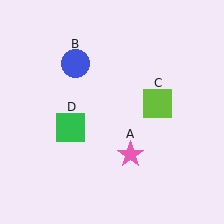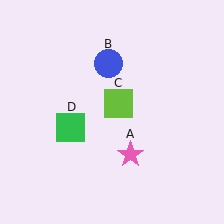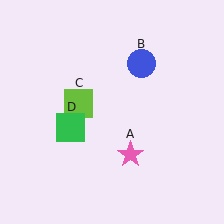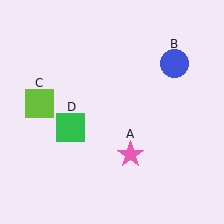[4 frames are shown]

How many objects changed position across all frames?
2 objects changed position: blue circle (object B), lime square (object C).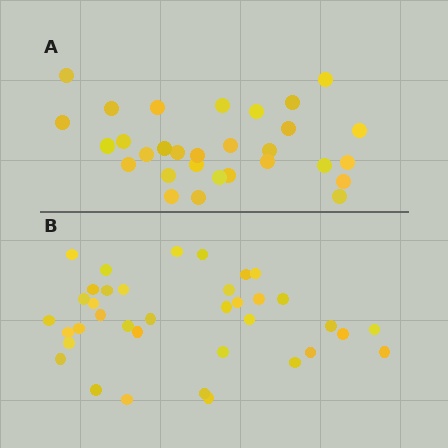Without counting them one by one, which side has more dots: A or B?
Region B (the bottom region) has more dots.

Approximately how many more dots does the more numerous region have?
Region B has roughly 8 or so more dots than region A.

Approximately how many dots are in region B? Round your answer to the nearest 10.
About 40 dots. (The exact count is 37, which rounds to 40.)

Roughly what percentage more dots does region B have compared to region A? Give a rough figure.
About 25% more.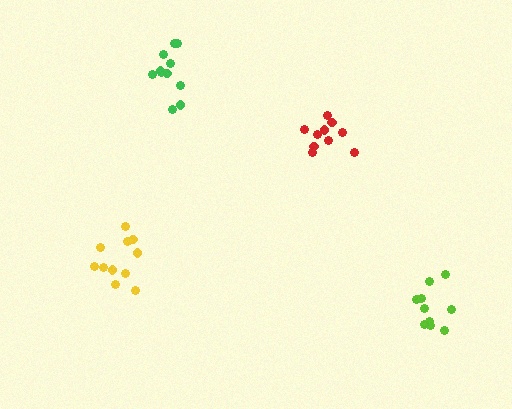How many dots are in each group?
Group 1: 11 dots, Group 2: 11 dots, Group 3: 10 dots, Group 4: 10 dots (42 total).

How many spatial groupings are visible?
There are 4 spatial groupings.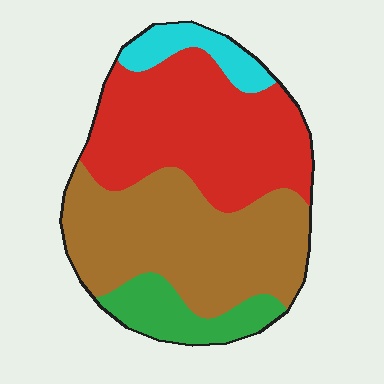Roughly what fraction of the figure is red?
Red takes up about two fifths (2/5) of the figure.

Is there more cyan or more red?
Red.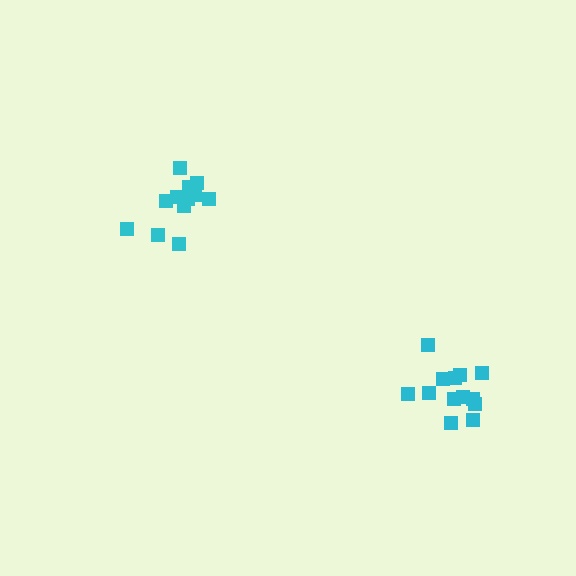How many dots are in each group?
Group 1: 13 dots, Group 2: 12 dots (25 total).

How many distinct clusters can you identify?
There are 2 distinct clusters.